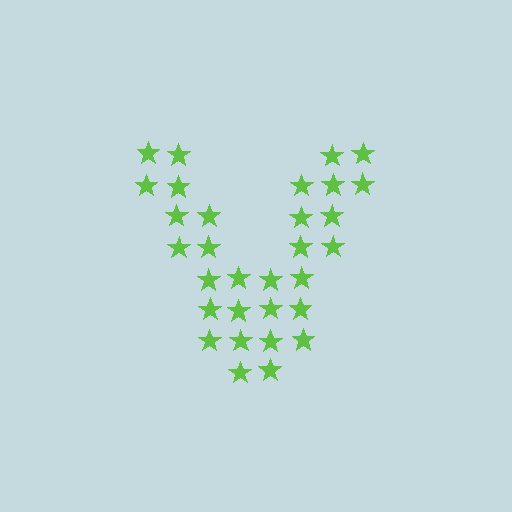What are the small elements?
The small elements are stars.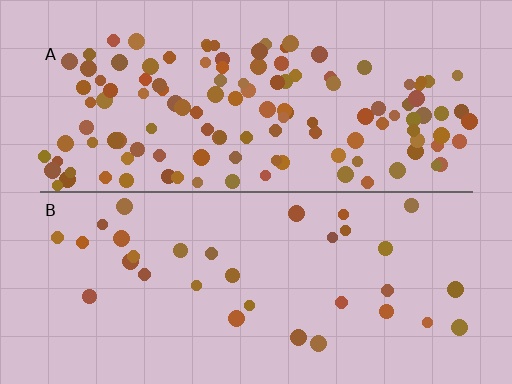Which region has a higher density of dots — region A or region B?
A (the top).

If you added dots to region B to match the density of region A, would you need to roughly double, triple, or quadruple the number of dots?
Approximately quadruple.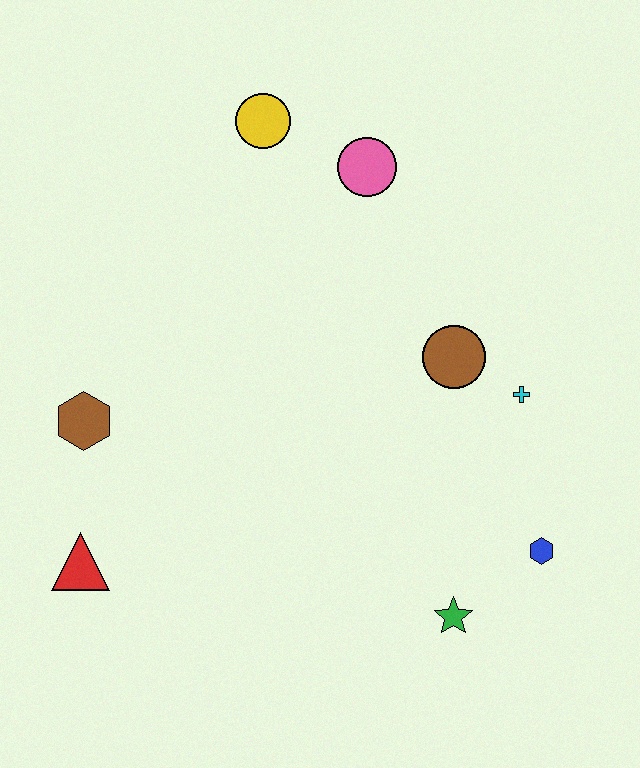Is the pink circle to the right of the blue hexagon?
No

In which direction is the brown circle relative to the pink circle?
The brown circle is below the pink circle.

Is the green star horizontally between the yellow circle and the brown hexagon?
No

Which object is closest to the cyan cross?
The brown circle is closest to the cyan cross.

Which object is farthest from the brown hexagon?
The blue hexagon is farthest from the brown hexagon.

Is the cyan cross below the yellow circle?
Yes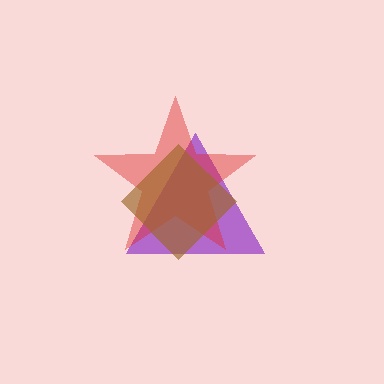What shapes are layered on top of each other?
The layered shapes are: a purple triangle, a red star, a brown diamond.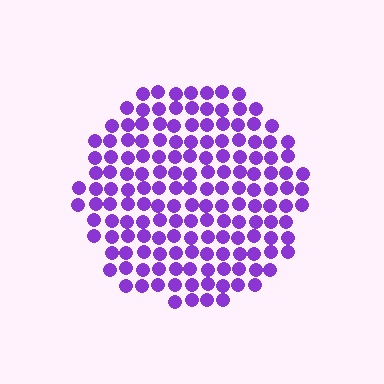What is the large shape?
The large shape is a circle.